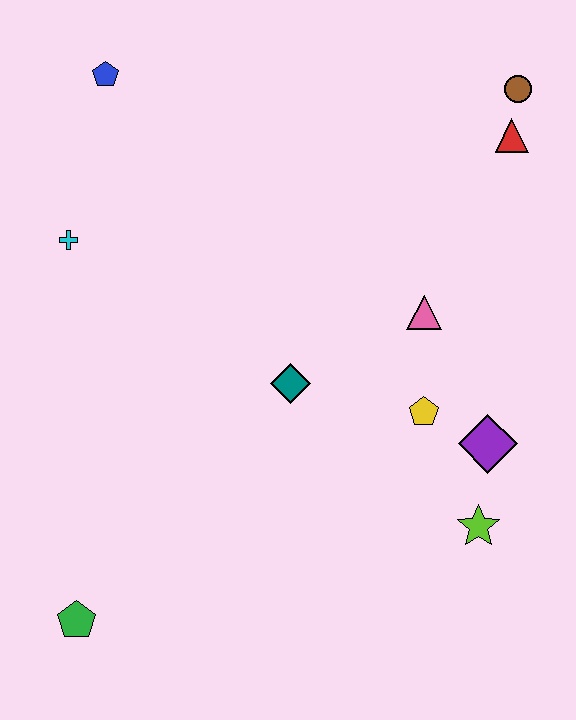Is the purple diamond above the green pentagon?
Yes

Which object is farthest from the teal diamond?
The brown circle is farthest from the teal diamond.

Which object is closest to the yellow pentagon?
The purple diamond is closest to the yellow pentagon.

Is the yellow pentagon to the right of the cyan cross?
Yes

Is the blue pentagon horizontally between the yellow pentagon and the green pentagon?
Yes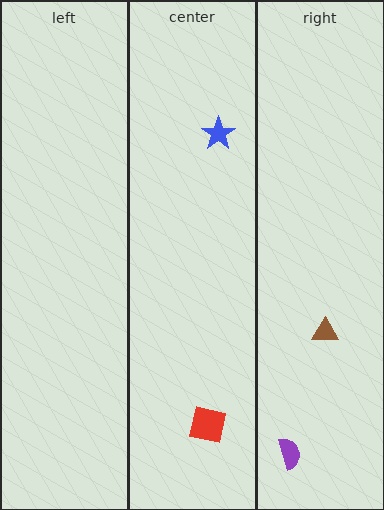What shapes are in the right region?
The purple semicircle, the brown triangle.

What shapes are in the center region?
The blue star, the red square.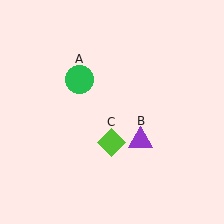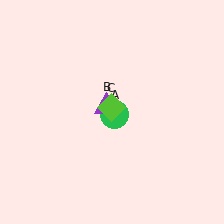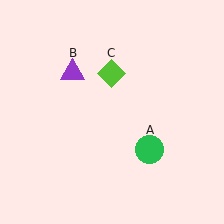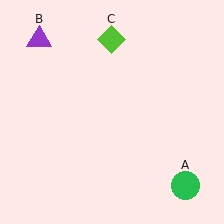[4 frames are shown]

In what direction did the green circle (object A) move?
The green circle (object A) moved down and to the right.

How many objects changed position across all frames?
3 objects changed position: green circle (object A), purple triangle (object B), lime diamond (object C).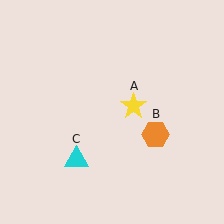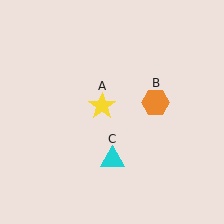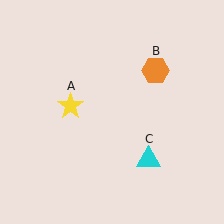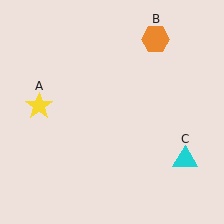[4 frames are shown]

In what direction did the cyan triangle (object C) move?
The cyan triangle (object C) moved right.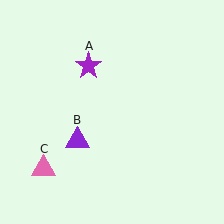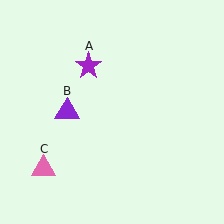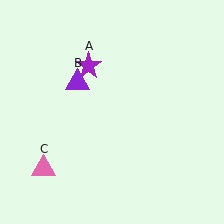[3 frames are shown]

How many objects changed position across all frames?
1 object changed position: purple triangle (object B).